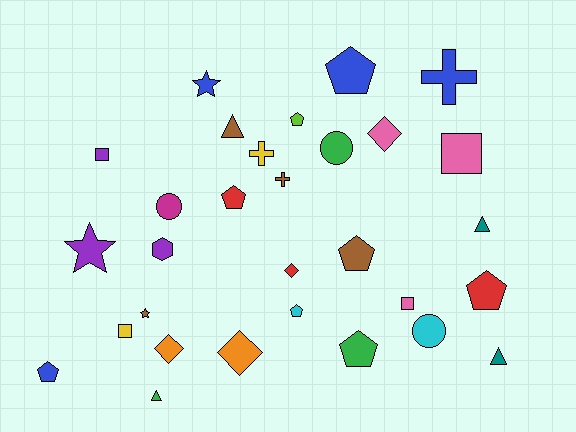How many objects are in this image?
There are 30 objects.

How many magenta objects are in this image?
There is 1 magenta object.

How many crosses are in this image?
There are 3 crosses.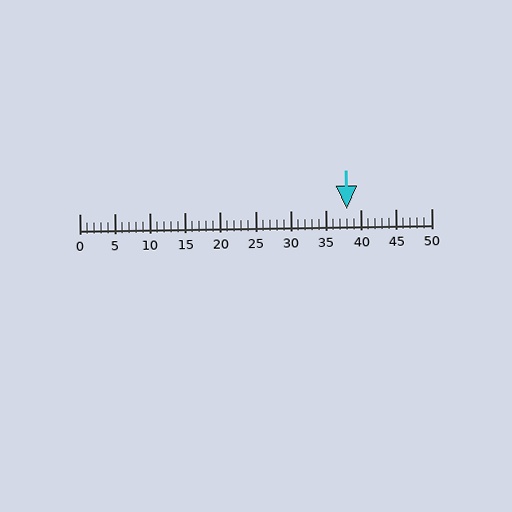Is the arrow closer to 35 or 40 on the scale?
The arrow is closer to 40.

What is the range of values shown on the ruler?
The ruler shows values from 0 to 50.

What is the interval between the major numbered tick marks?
The major tick marks are spaced 5 units apart.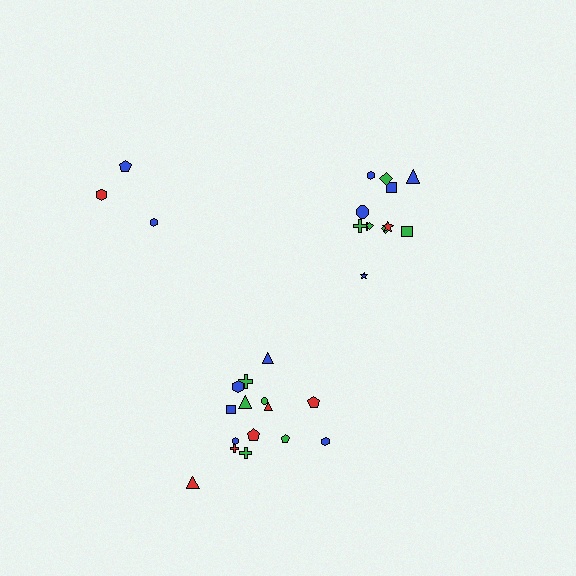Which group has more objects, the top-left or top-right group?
The top-right group.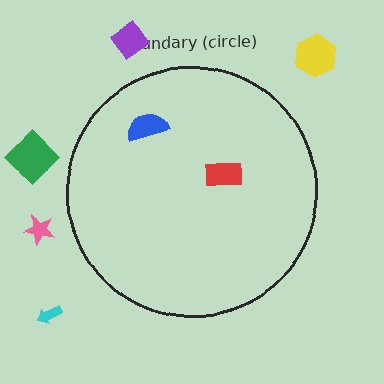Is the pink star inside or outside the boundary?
Outside.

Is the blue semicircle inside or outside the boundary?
Inside.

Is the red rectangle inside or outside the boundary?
Inside.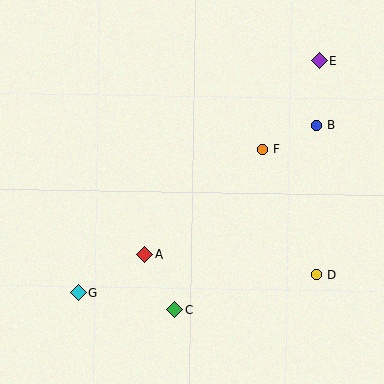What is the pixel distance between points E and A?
The distance between E and A is 261 pixels.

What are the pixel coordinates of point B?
Point B is at (317, 125).